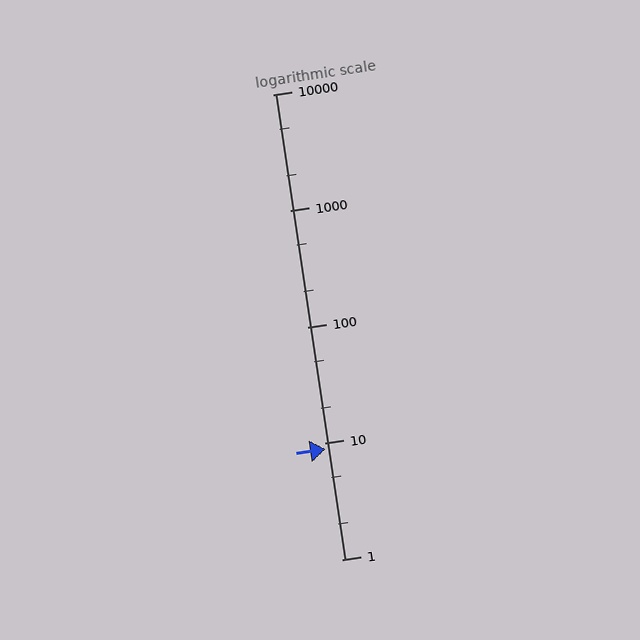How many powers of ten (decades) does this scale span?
The scale spans 4 decades, from 1 to 10000.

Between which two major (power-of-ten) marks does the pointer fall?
The pointer is between 1 and 10.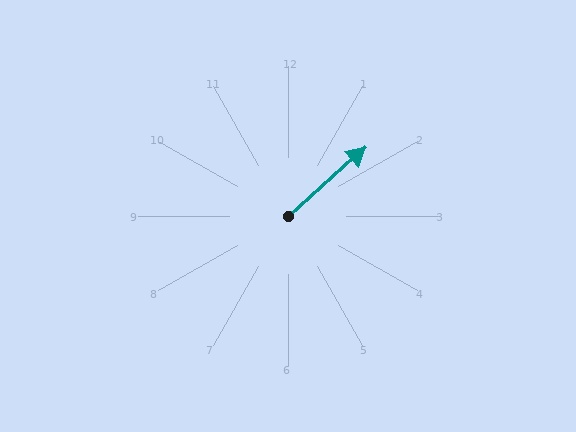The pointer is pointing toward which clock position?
Roughly 2 o'clock.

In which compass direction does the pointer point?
Northeast.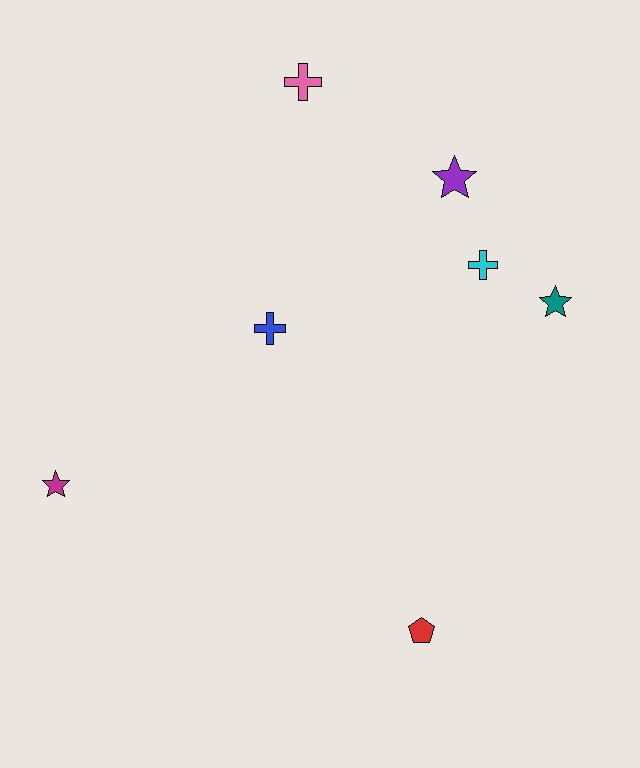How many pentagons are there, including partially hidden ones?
There is 1 pentagon.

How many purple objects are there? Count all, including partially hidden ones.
There is 1 purple object.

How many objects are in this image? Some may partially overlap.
There are 7 objects.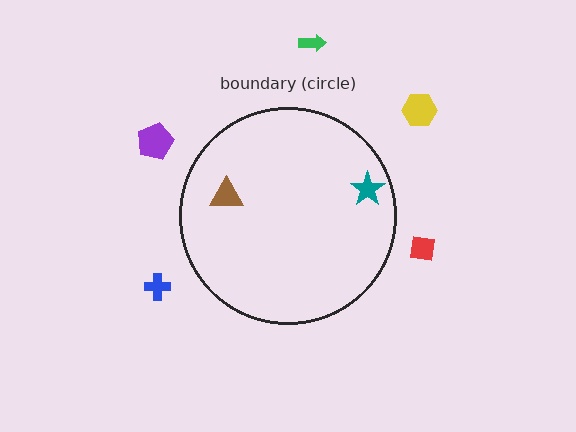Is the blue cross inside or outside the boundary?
Outside.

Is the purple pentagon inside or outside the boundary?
Outside.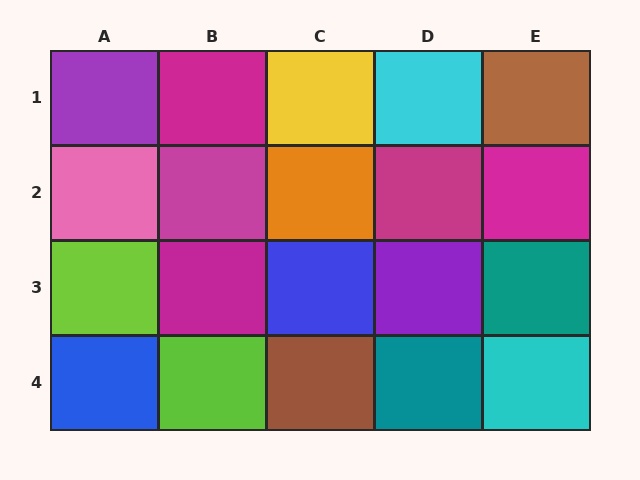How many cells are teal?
2 cells are teal.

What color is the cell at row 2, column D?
Magenta.